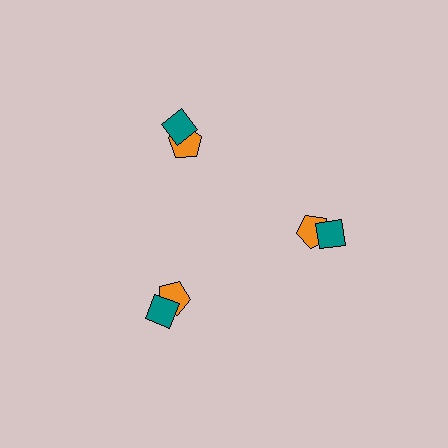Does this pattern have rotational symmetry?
Yes, this pattern has 3-fold rotational symmetry. It looks the same after rotating 120 degrees around the center.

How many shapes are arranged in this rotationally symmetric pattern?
There are 6 shapes, arranged in 3 groups of 2.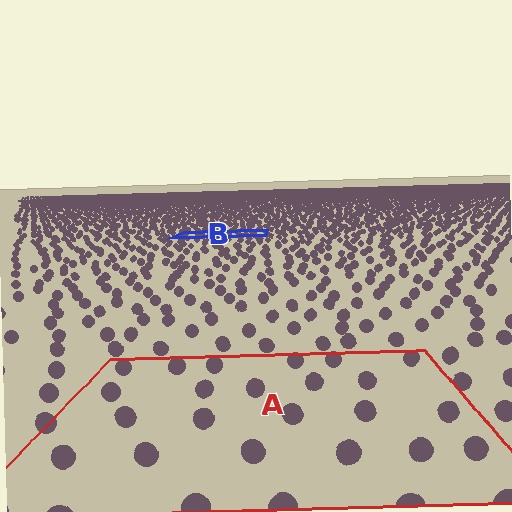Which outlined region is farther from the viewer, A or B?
Region B is farther from the viewer — the texture elements inside it appear smaller and more densely packed.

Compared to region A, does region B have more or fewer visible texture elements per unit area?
Region B has more texture elements per unit area — they are packed more densely because it is farther away.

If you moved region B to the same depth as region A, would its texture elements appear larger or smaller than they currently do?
They would appear larger. At a closer depth, the same texture elements are projected at a bigger on-screen size.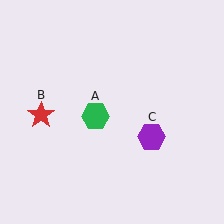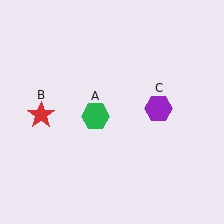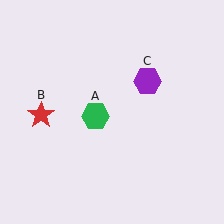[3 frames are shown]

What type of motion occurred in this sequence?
The purple hexagon (object C) rotated counterclockwise around the center of the scene.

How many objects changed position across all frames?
1 object changed position: purple hexagon (object C).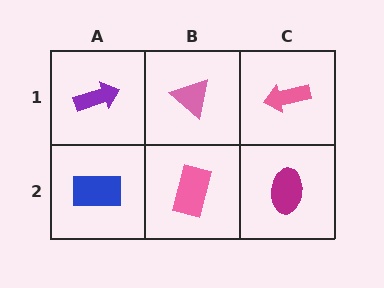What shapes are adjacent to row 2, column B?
A pink triangle (row 1, column B), a blue rectangle (row 2, column A), a magenta ellipse (row 2, column C).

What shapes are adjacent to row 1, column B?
A pink rectangle (row 2, column B), a purple arrow (row 1, column A), a pink arrow (row 1, column C).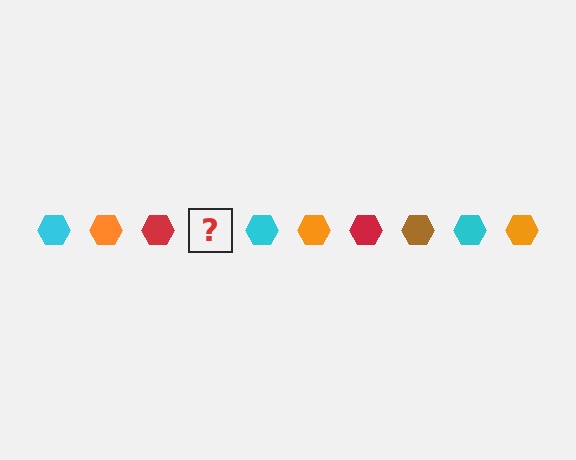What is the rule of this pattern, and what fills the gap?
The rule is that the pattern cycles through cyan, orange, red, brown hexagons. The gap should be filled with a brown hexagon.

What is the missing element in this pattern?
The missing element is a brown hexagon.